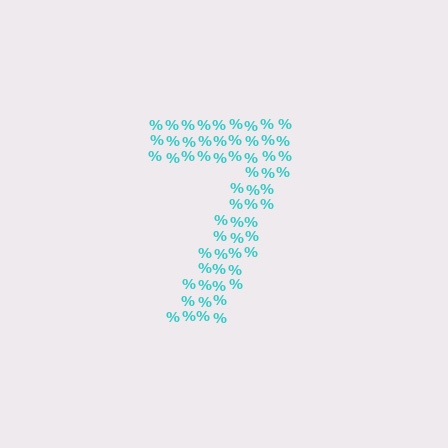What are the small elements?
The small elements are percent signs.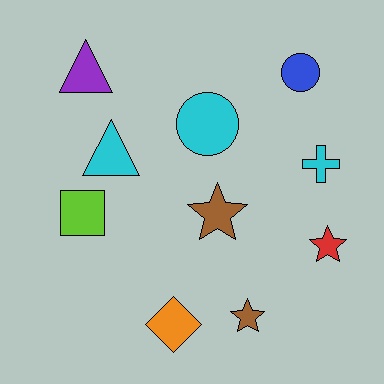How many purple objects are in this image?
There is 1 purple object.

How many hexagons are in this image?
There are no hexagons.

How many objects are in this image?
There are 10 objects.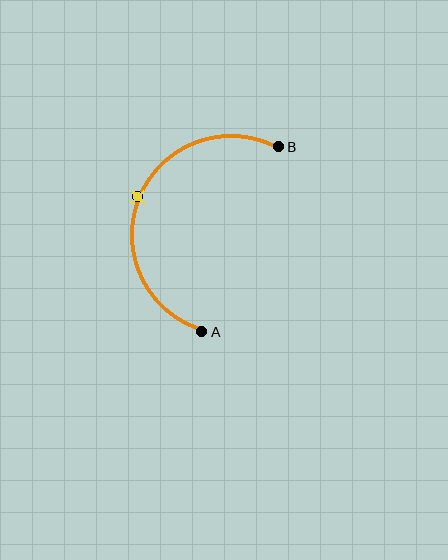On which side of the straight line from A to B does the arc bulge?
The arc bulges to the left of the straight line connecting A and B.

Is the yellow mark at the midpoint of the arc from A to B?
Yes. The yellow mark lies on the arc at equal arc-length from both A and B — it is the arc midpoint.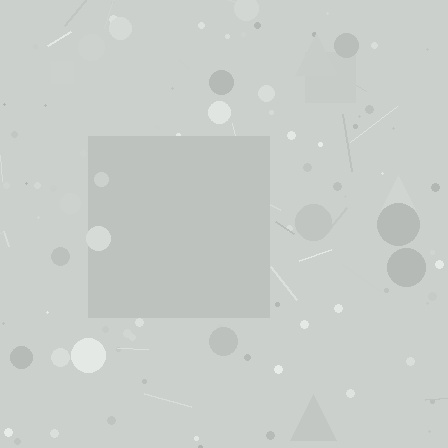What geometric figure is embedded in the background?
A square is embedded in the background.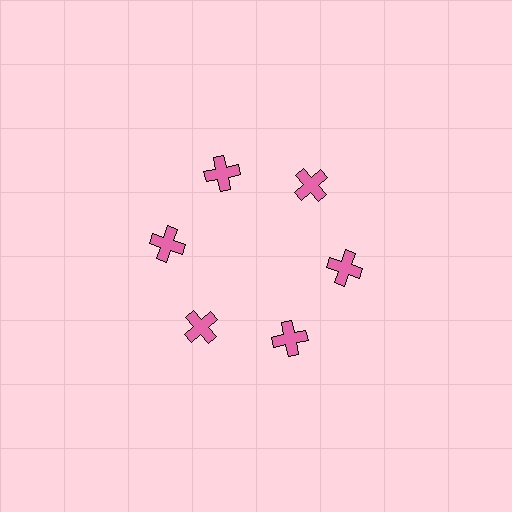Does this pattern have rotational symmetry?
Yes, this pattern has 6-fold rotational symmetry. It looks the same after rotating 60 degrees around the center.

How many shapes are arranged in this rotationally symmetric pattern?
There are 6 shapes, arranged in 6 groups of 1.